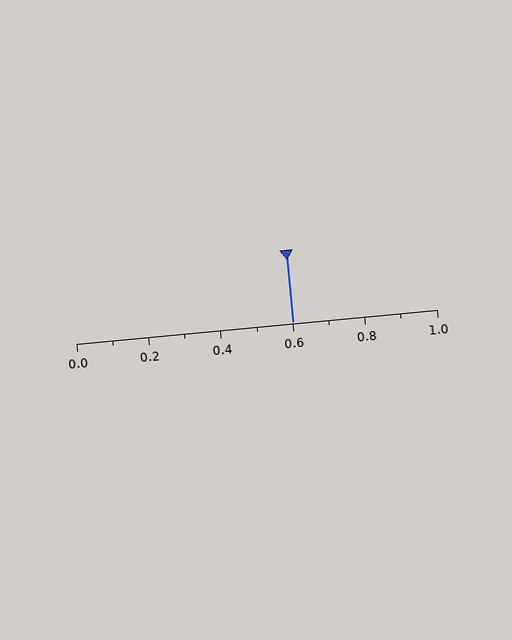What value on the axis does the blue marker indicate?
The marker indicates approximately 0.6.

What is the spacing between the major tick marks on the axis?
The major ticks are spaced 0.2 apart.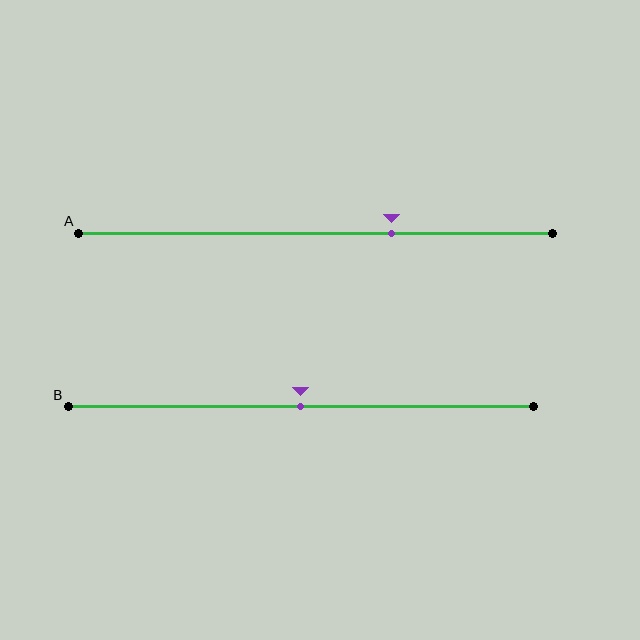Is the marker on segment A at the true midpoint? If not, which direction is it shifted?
No, the marker on segment A is shifted to the right by about 16% of the segment length.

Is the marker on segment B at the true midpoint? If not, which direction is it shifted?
Yes, the marker on segment B is at the true midpoint.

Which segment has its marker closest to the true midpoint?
Segment B has its marker closest to the true midpoint.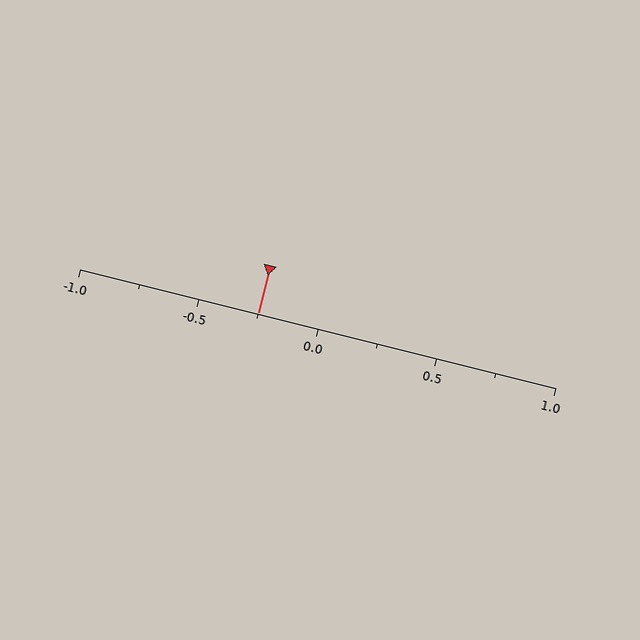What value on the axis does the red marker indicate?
The marker indicates approximately -0.25.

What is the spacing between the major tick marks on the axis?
The major ticks are spaced 0.5 apart.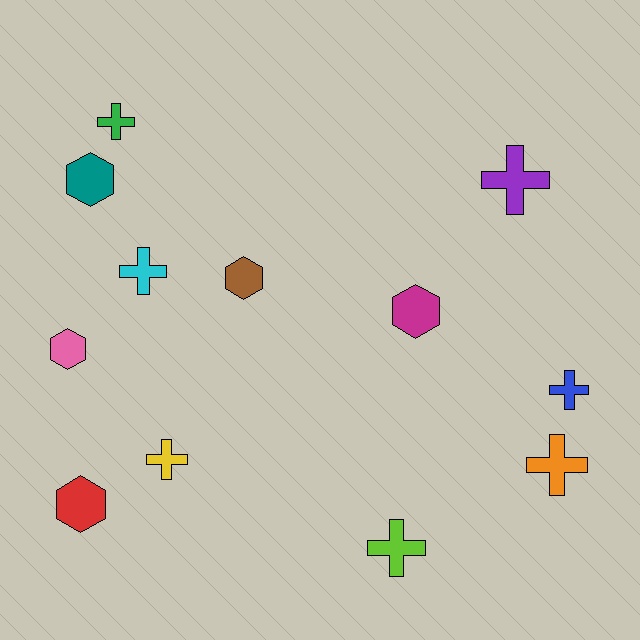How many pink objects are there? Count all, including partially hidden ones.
There is 1 pink object.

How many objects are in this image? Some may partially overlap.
There are 12 objects.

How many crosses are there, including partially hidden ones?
There are 7 crosses.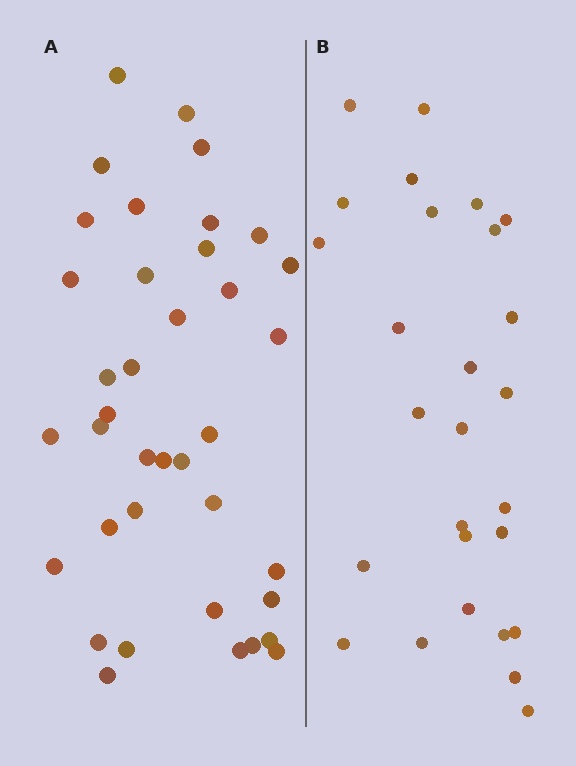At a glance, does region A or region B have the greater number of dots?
Region A (the left region) has more dots.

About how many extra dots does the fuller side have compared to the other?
Region A has roughly 12 or so more dots than region B.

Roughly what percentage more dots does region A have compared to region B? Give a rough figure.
About 40% more.